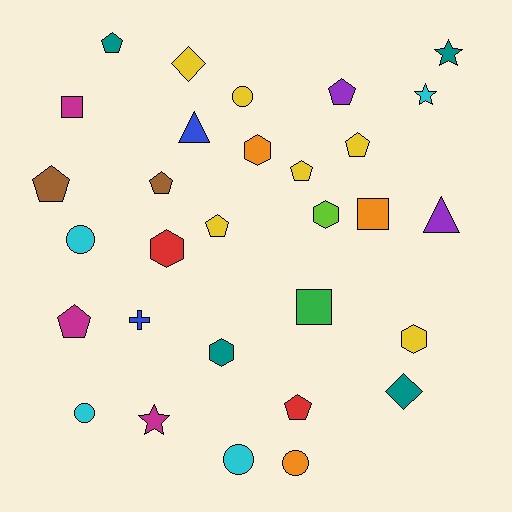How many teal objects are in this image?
There are 4 teal objects.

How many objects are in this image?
There are 30 objects.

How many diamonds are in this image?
There are 2 diamonds.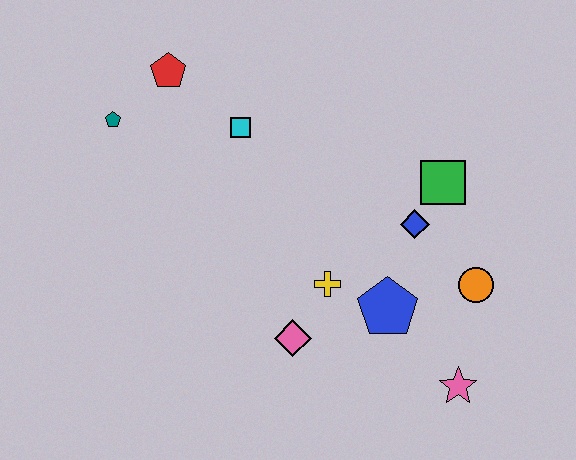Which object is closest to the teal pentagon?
The red pentagon is closest to the teal pentagon.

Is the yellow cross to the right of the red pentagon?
Yes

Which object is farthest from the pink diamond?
The red pentagon is farthest from the pink diamond.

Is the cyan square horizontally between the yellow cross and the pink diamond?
No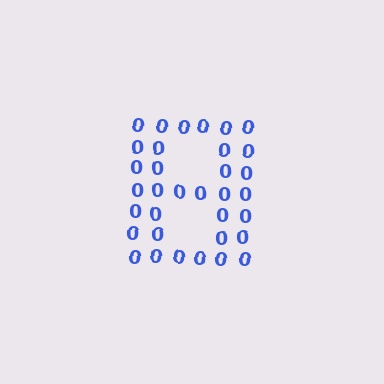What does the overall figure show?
The overall figure shows the letter B.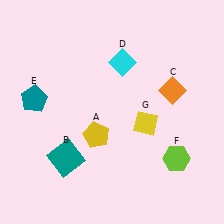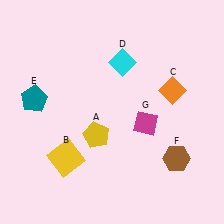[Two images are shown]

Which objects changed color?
B changed from teal to yellow. F changed from lime to brown. G changed from yellow to magenta.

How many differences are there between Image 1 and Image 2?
There are 3 differences between the two images.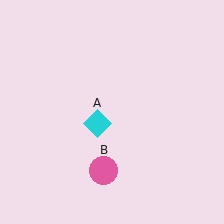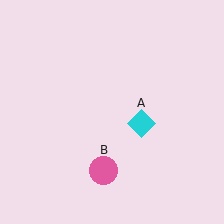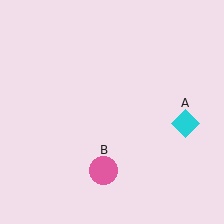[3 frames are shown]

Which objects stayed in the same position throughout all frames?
Pink circle (object B) remained stationary.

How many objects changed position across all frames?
1 object changed position: cyan diamond (object A).